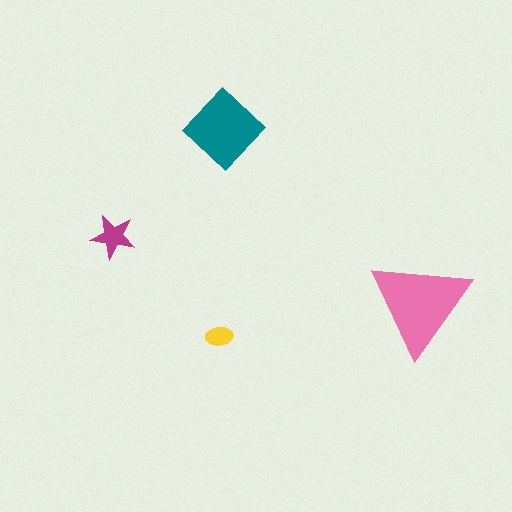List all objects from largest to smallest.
The pink triangle, the teal diamond, the magenta star, the yellow ellipse.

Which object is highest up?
The teal diamond is topmost.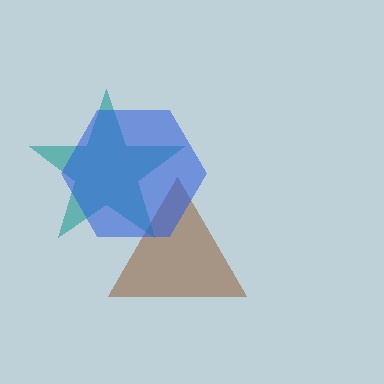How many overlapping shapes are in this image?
There are 3 overlapping shapes in the image.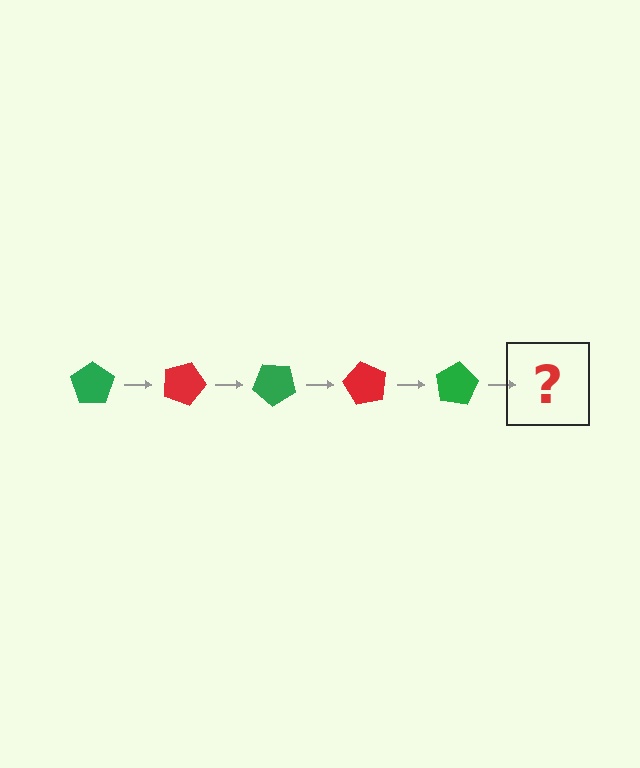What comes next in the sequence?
The next element should be a red pentagon, rotated 100 degrees from the start.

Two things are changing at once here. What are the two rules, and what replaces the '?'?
The two rules are that it rotates 20 degrees each step and the color cycles through green and red. The '?' should be a red pentagon, rotated 100 degrees from the start.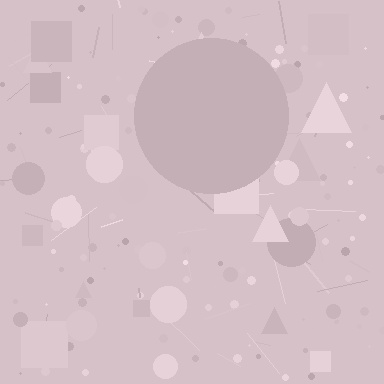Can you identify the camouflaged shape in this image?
The camouflaged shape is a circle.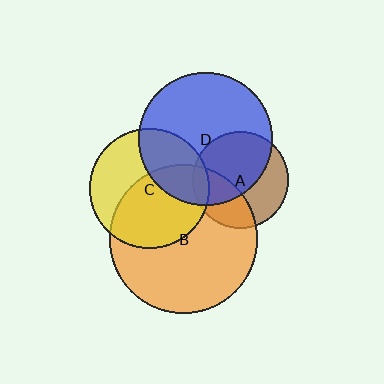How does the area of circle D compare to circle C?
Approximately 1.2 times.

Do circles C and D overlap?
Yes.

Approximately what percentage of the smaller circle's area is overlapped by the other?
Approximately 35%.